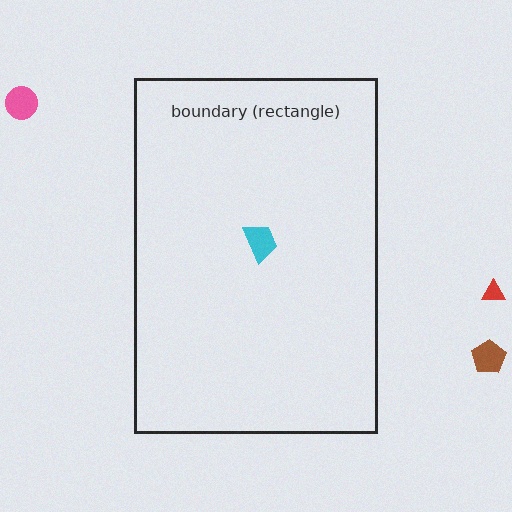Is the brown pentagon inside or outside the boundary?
Outside.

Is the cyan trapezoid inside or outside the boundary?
Inside.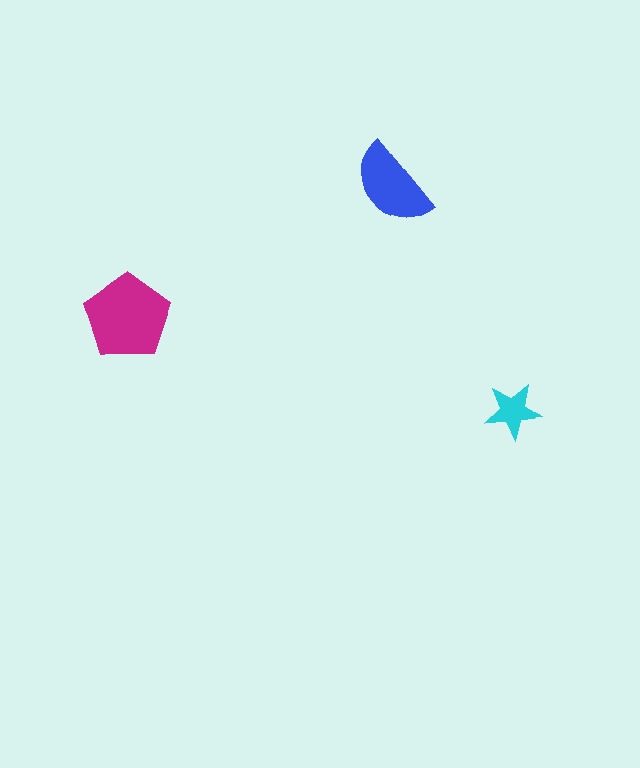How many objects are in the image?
There are 3 objects in the image.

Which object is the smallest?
The cyan star.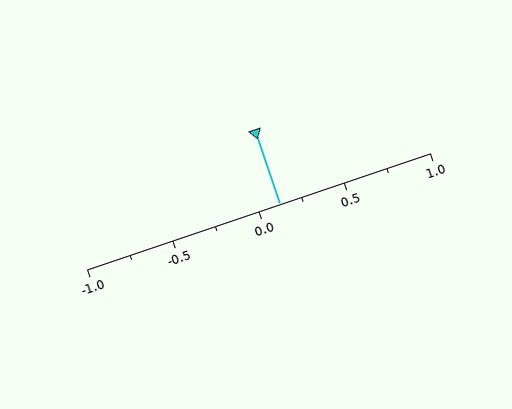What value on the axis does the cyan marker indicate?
The marker indicates approximately 0.12.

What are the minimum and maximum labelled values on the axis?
The axis runs from -1.0 to 1.0.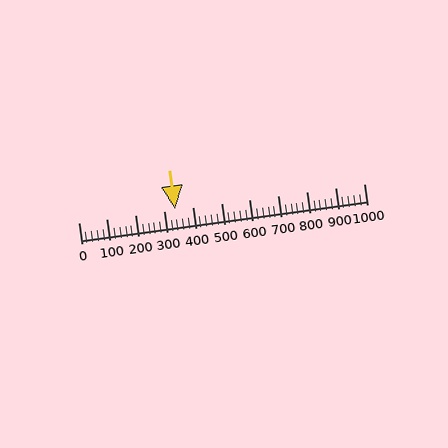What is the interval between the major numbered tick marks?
The major tick marks are spaced 100 units apart.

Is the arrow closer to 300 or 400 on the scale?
The arrow is closer to 300.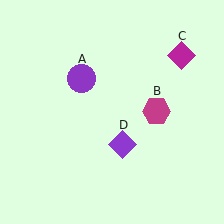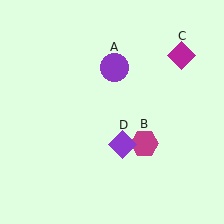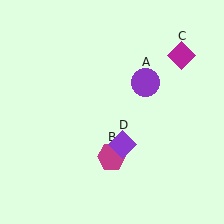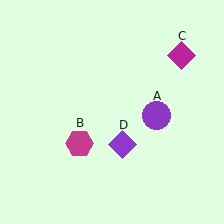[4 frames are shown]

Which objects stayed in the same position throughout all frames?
Magenta diamond (object C) and purple diamond (object D) remained stationary.